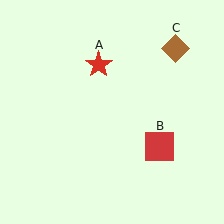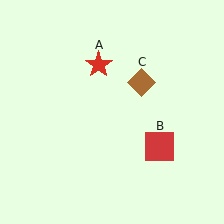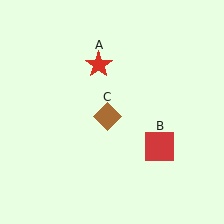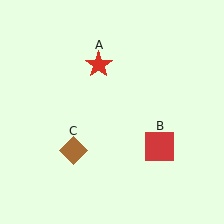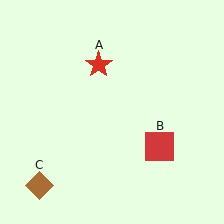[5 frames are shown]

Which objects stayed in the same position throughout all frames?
Red star (object A) and red square (object B) remained stationary.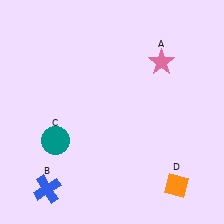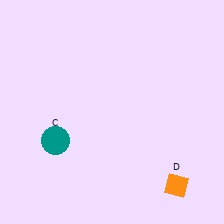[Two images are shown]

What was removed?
The blue cross (B), the pink star (A) were removed in Image 2.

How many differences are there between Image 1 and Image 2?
There are 2 differences between the two images.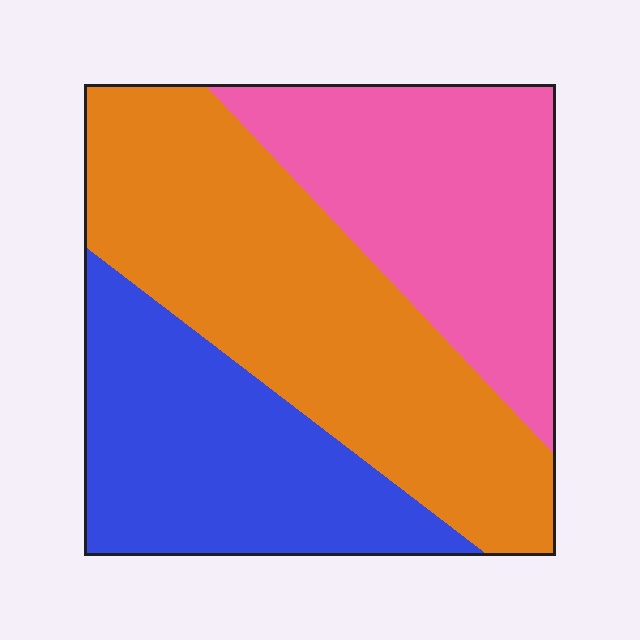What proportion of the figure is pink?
Pink covers around 30% of the figure.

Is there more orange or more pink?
Orange.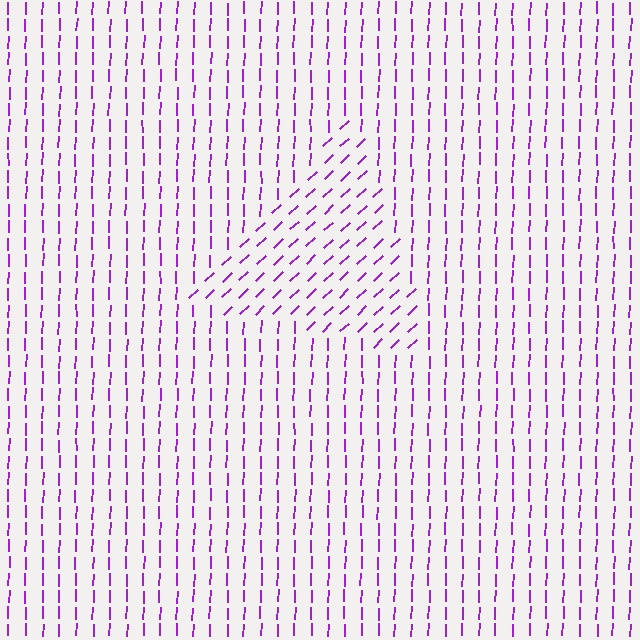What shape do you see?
I see a triangle.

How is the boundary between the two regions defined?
The boundary is defined purely by a change in line orientation (approximately 45 degrees difference). All lines are the same color and thickness.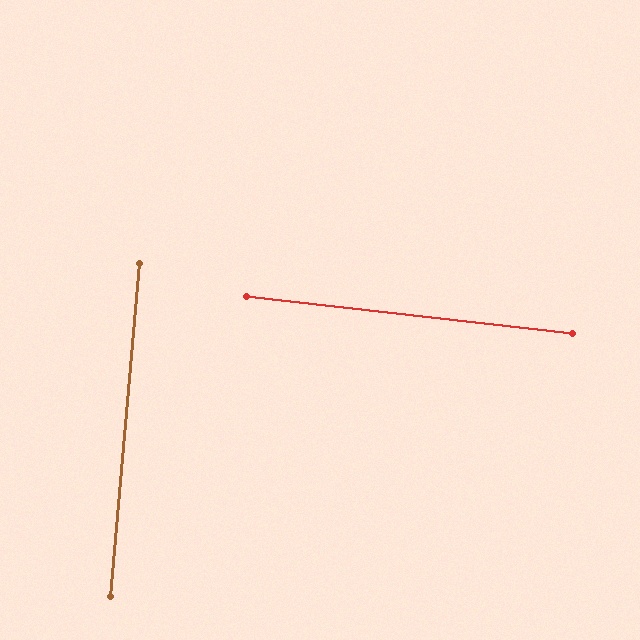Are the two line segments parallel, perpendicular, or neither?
Perpendicular — they meet at approximately 89°.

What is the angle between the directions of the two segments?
Approximately 89 degrees.